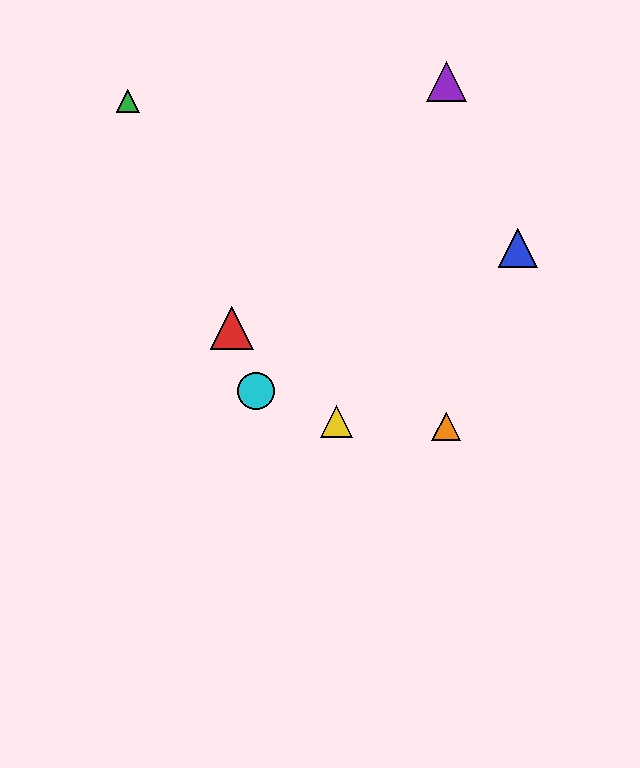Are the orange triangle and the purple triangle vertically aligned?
Yes, both are at x≈446.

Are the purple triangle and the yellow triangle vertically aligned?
No, the purple triangle is at x≈446 and the yellow triangle is at x≈337.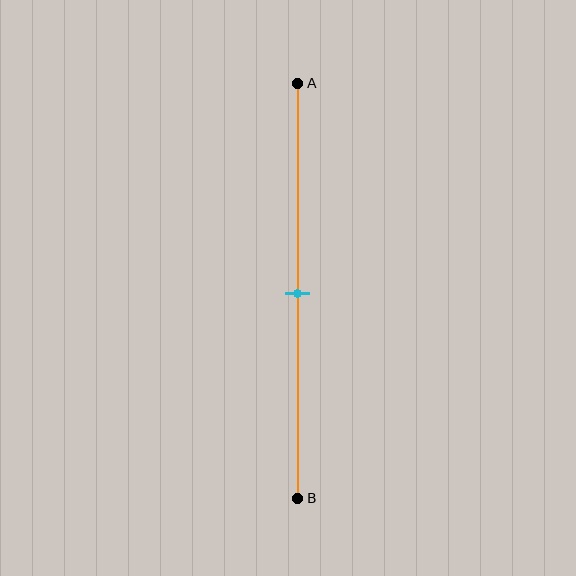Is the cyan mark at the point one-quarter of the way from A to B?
No, the mark is at about 50% from A, not at the 25% one-quarter point.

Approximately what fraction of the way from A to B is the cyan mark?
The cyan mark is approximately 50% of the way from A to B.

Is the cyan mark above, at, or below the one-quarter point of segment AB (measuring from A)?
The cyan mark is below the one-quarter point of segment AB.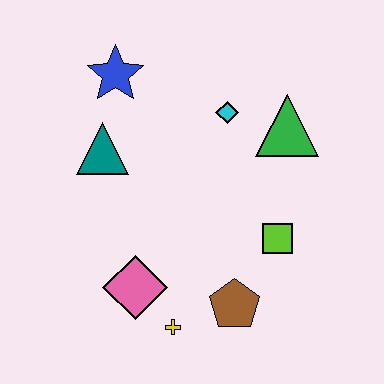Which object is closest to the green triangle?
The cyan diamond is closest to the green triangle.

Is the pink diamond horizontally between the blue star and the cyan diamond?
Yes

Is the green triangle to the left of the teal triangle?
No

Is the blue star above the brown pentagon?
Yes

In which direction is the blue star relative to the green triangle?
The blue star is to the left of the green triangle.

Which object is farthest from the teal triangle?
The brown pentagon is farthest from the teal triangle.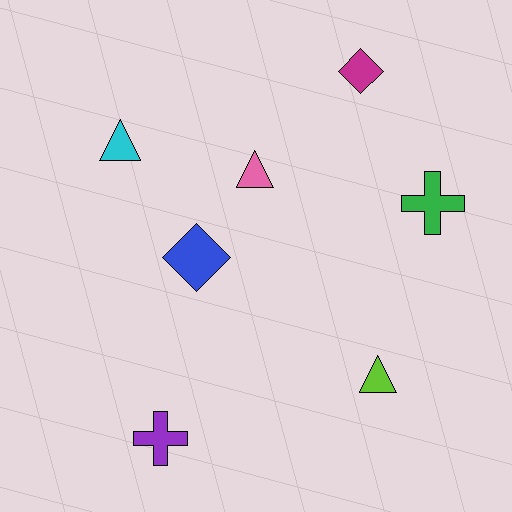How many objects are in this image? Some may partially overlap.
There are 7 objects.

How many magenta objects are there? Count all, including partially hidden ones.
There is 1 magenta object.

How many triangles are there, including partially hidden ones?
There are 3 triangles.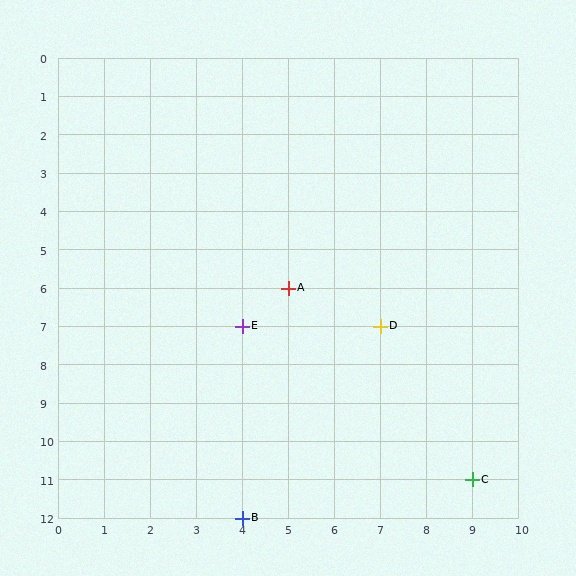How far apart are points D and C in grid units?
Points D and C are 2 columns and 4 rows apart (about 4.5 grid units diagonally).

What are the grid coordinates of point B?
Point B is at grid coordinates (4, 12).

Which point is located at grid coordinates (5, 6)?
Point A is at (5, 6).